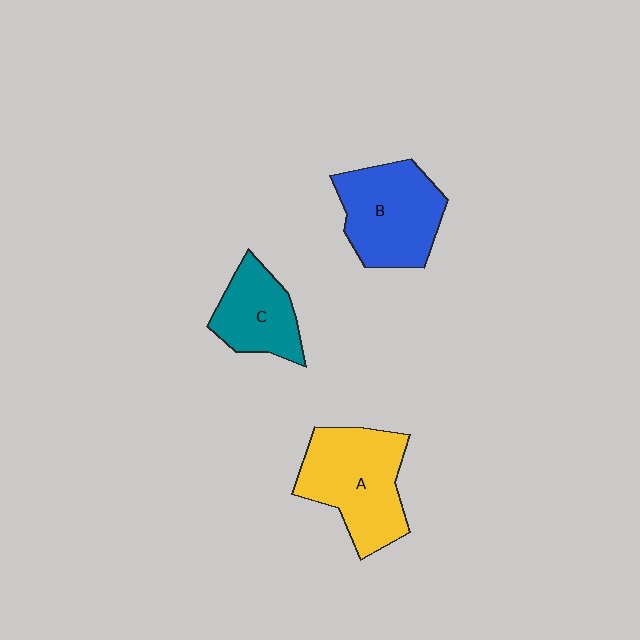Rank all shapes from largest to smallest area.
From largest to smallest: A (yellow), B (blue), C (teal).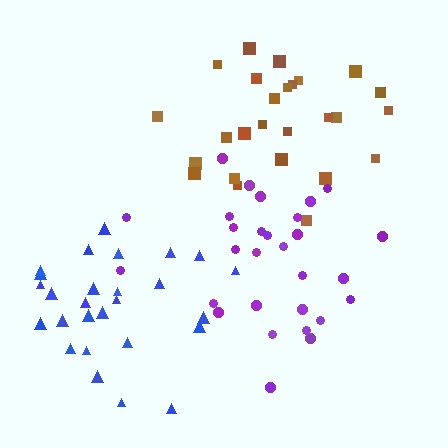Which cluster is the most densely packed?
Blue.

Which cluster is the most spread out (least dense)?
Purple.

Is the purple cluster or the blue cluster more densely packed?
Blue.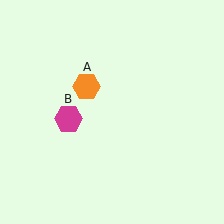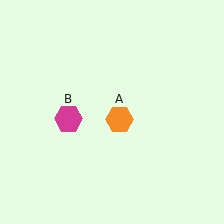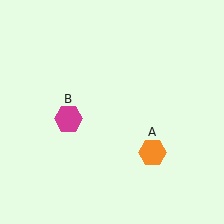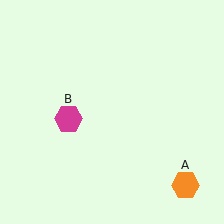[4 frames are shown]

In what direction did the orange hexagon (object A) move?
The orange hexagon (object A) moved down and to the right.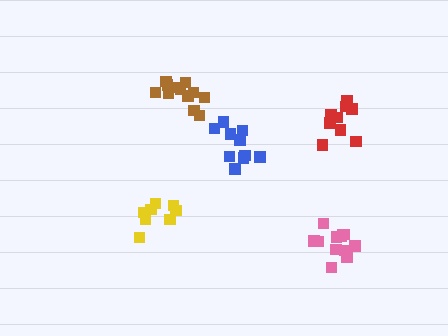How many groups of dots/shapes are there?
There are 5 groups.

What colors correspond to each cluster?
The clusters are colored: yellow, brown, blue, red, pink.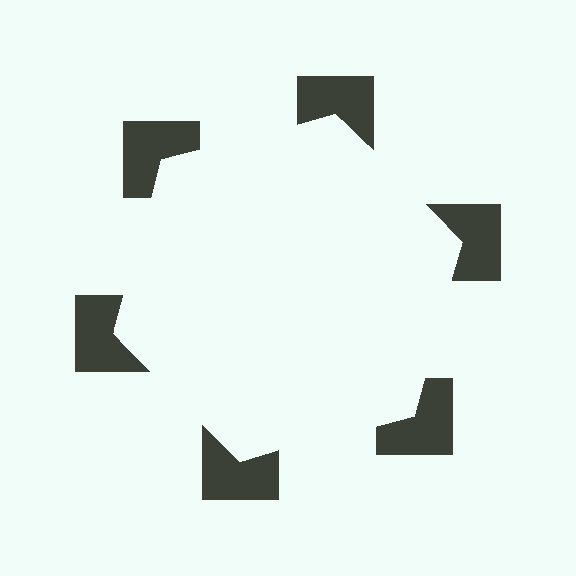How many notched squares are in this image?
There are 6 — one at each vertex of the illusory hexagon.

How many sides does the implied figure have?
6 sides.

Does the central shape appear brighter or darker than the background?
It typically appears slightly brighter than the background, even though no actual brightness change is drawn.